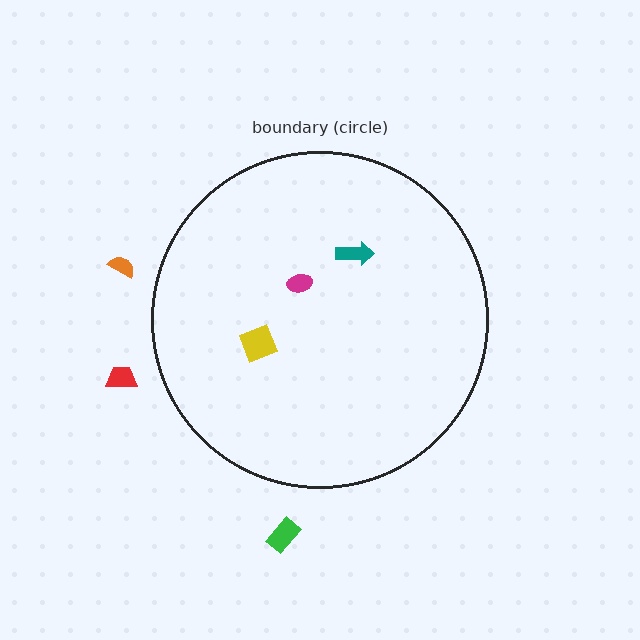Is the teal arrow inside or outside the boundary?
Inside.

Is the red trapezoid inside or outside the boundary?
Outside.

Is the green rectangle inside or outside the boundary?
Outside.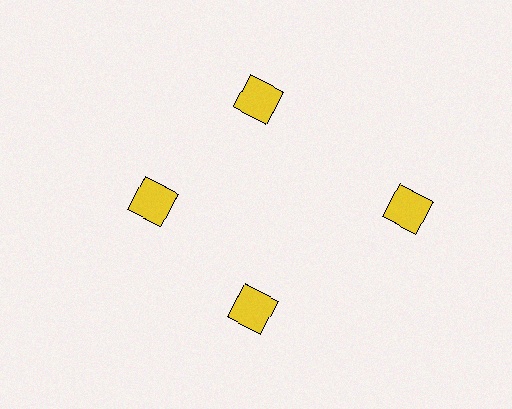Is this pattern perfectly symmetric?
No. The 4 yellow squares are arranged in a ring, but one element near the 3 o'clock position is pushed outward from the center, breaking the 4-fold rotational symmetry.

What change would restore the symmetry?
The symmetry would be restored by moving it inward, back onto the ring so that all 4 squares sit at equal angles and equal distance from the center.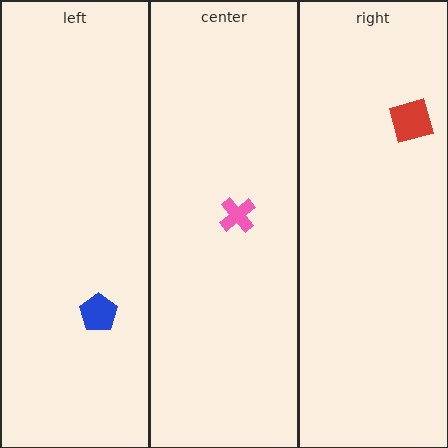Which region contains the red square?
The right region.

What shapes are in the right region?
The red square.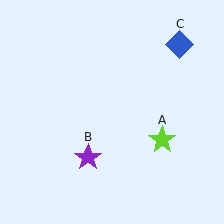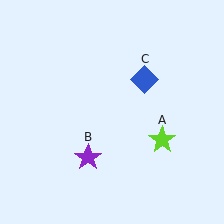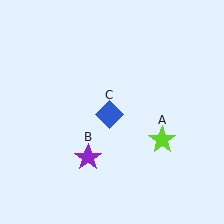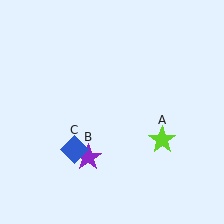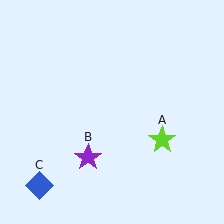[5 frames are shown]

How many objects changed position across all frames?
1 object changed position: blue diamond (object C).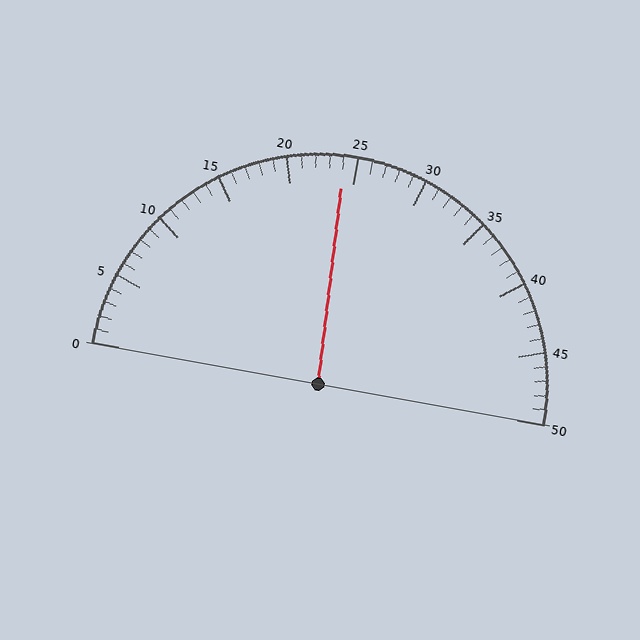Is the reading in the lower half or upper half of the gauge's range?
The reading is in the lower half of the range (0 to 50).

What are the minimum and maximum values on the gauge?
The gauge ranges from 0 to 50.